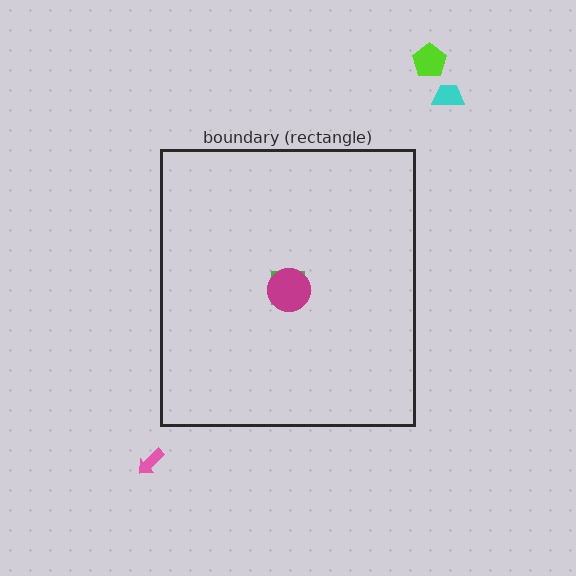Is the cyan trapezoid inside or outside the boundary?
Outside.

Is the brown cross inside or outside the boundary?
Inside.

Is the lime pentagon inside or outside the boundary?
Outside.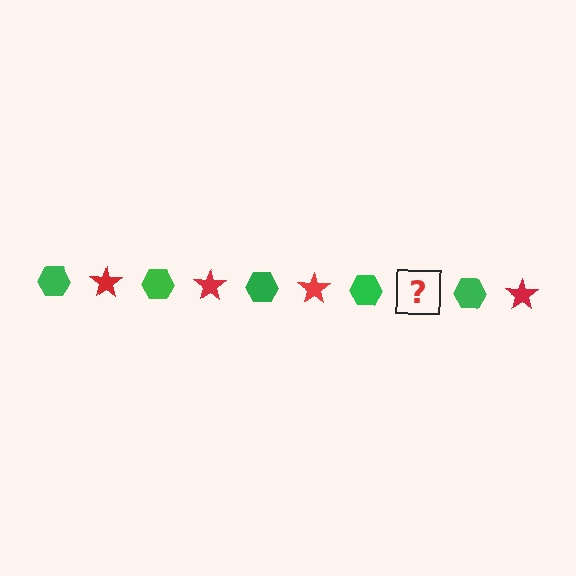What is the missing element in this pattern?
The missing element is a red star.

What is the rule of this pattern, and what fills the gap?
The rule is that the pattern alternates between green hexagon and red star. The gap should be filled with a red star.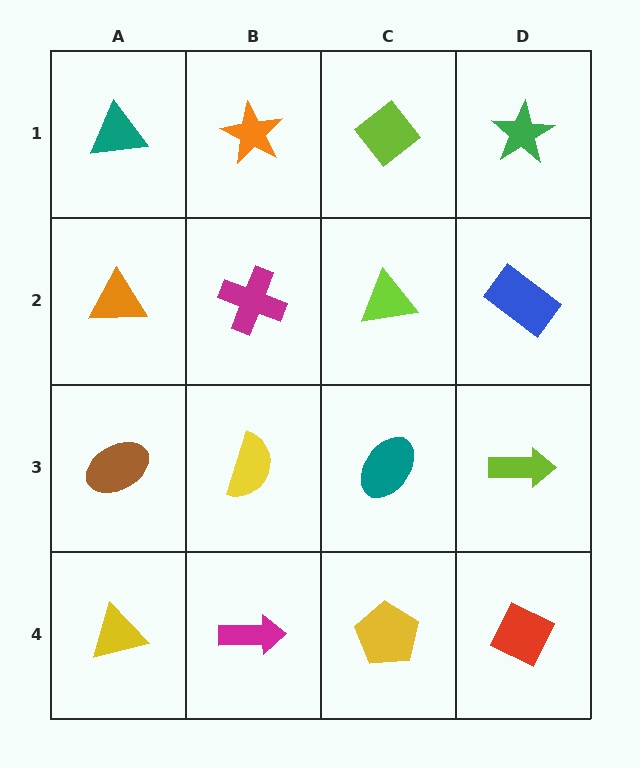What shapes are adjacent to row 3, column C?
A lime triangle (row 2, column C), a yellow pentagon (row 4, column C), a yellow semicircle (row 3, column B), a lime arrow (row 3, column D).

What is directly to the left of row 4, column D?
A yellow pentagon.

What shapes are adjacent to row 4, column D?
A lime arrow (row 3, column D), a yellow pentagon (row 4, column C).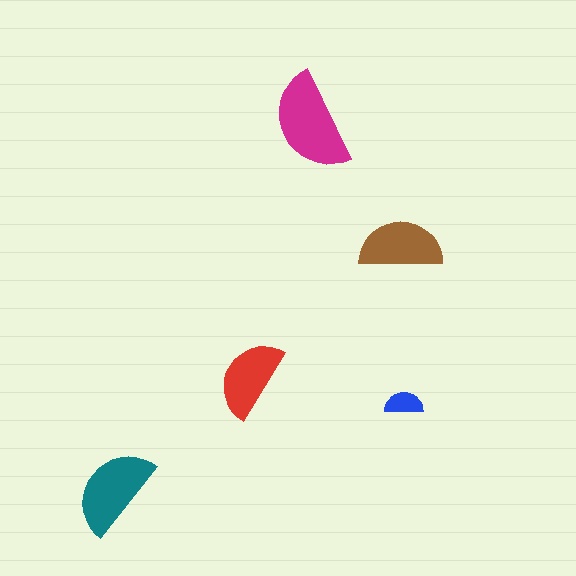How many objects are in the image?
There are 5 objects in the image.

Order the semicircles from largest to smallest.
the magenta one, the teal one, the brown one, the red one, the blue one.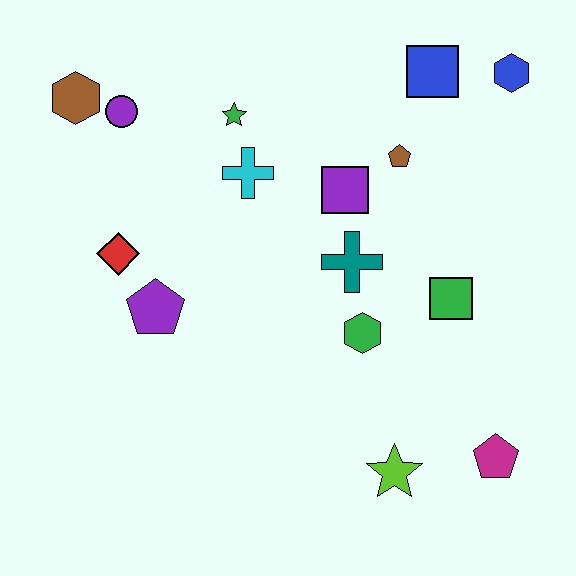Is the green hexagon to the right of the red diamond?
Yes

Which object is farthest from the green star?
The magenta pentagon is farthest from the green star.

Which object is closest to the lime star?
The magenta pentagon is closest to the lime star.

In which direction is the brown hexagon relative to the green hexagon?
The brown hexagon is to the left of the green hexagon.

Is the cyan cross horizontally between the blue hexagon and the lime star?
No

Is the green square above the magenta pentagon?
Yes